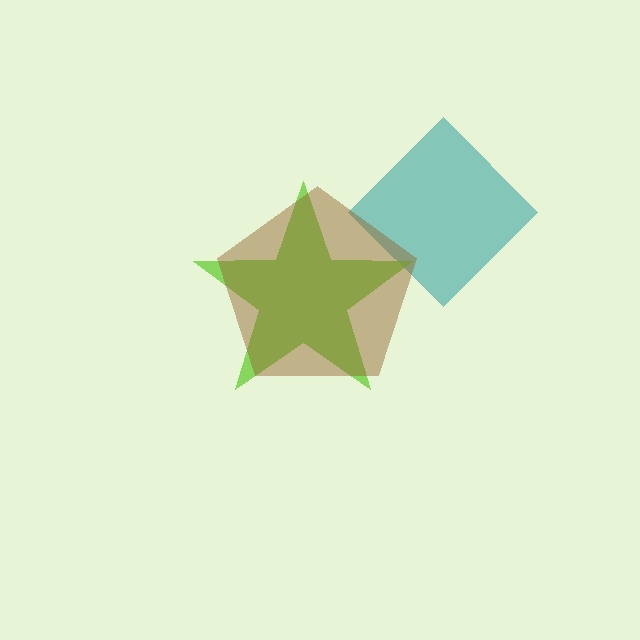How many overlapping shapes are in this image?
There are 3 overlapping shapes in the image.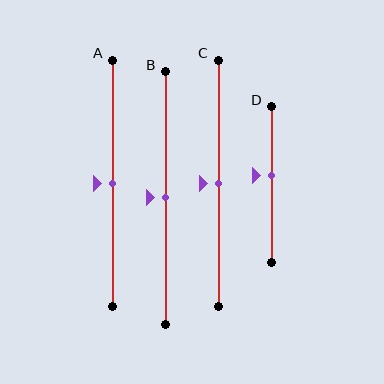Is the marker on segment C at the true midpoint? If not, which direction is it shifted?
Yes, the marker on segment C is at the true midpoint.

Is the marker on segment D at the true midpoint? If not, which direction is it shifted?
No, the marker on segment D is shifted upward by about 6% of the segment length.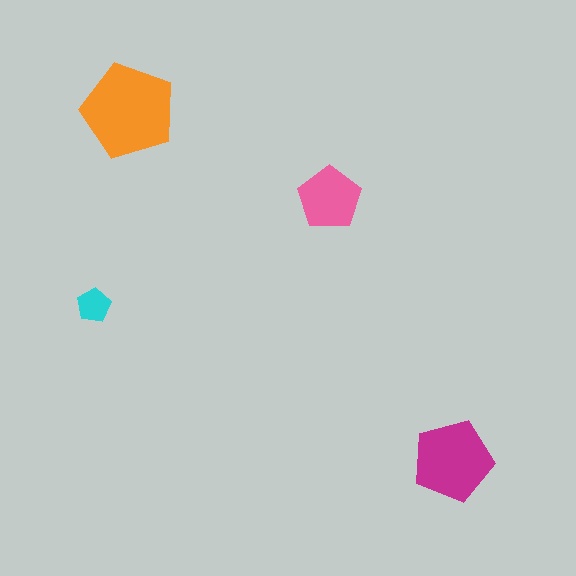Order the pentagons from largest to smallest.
the orange one, the magenta one, the pink one, the cyan one.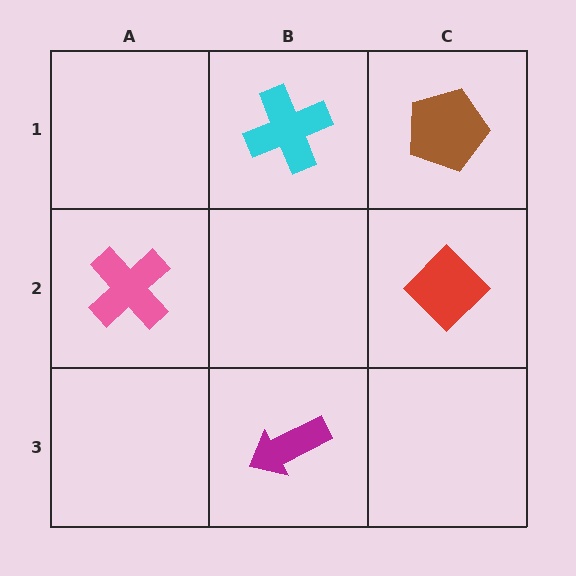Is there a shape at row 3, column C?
No, that cell is empty.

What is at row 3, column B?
A magenta arrow.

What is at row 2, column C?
A red diamond.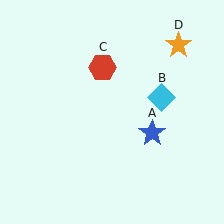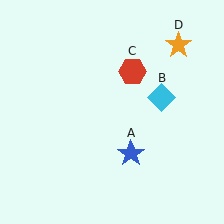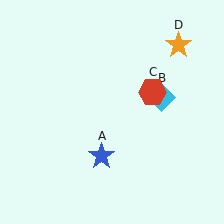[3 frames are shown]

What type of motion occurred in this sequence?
The blue star (object A), red hexagon (object C) rotated clockwise around the center of the scene.